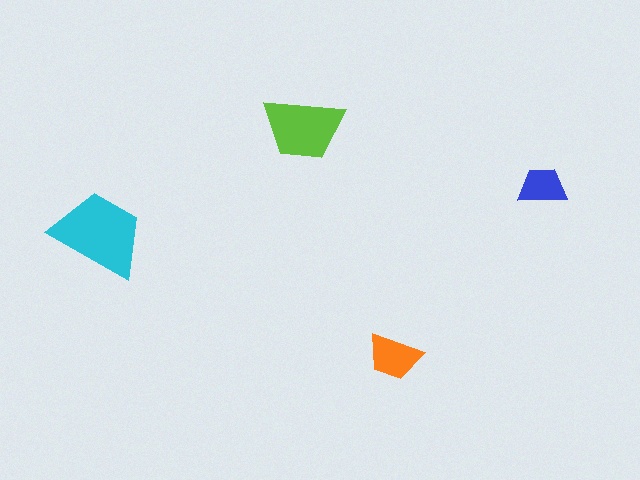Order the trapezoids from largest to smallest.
the cyan one, the lime one, the orange one, the blue one.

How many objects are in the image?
There are 4 objects in the image.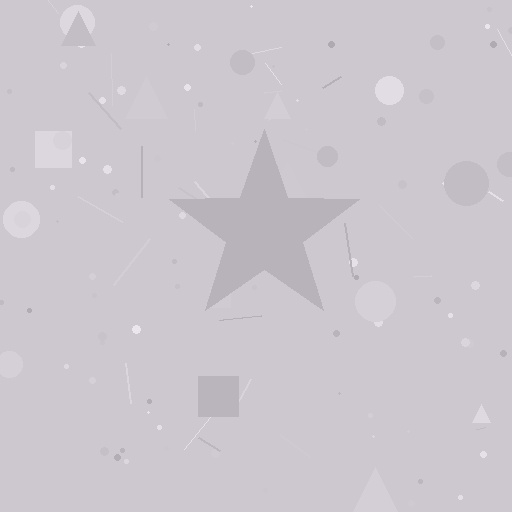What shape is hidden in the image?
A star is hidden in the image.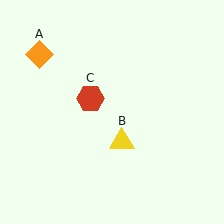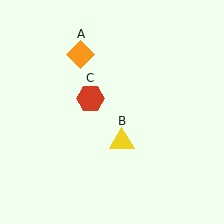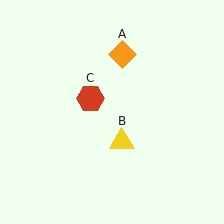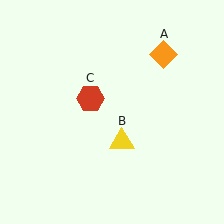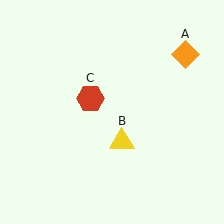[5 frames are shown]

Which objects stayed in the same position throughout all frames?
Yellow triangle (object B) and red hexagon (object C) remained stationary.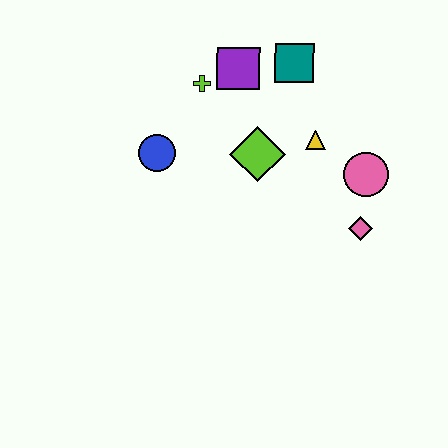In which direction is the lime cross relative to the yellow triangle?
The lime cross is to the left of the yellow triangle.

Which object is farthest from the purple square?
The pink diamond is farthest from the purple square.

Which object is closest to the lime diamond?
The yellow triangle is closest to the lime diamond.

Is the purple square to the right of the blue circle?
Yes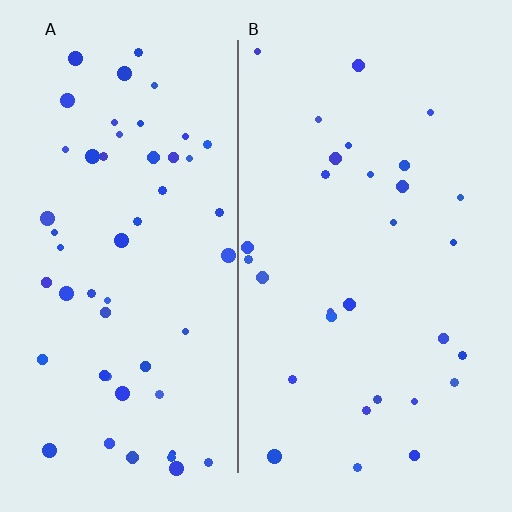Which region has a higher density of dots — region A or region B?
A (the left).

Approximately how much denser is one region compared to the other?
Approximately 1.8× — region A over region B.